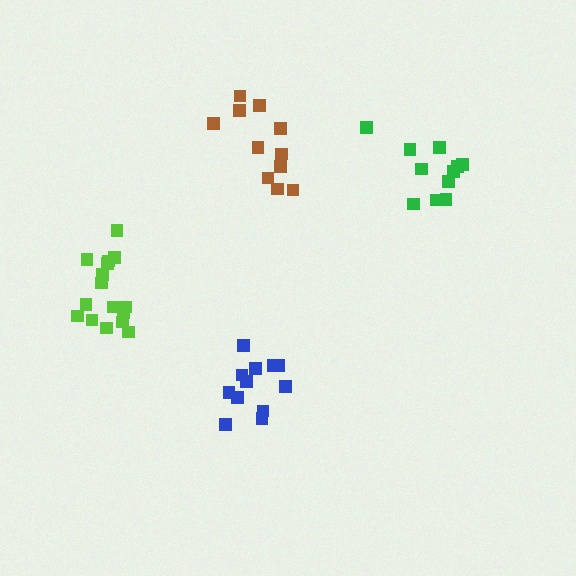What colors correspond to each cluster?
The clusters are colored: blue, lime, green, brown.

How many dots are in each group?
Group 1: 12 dots, Group 2: 16 dots, Group 3: 11 dots, Group 4: 11 dots (50 total).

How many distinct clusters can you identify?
There are 4 distinct clusters.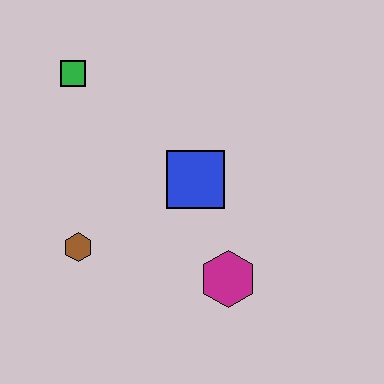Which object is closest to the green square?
The blue square is closest to the green square.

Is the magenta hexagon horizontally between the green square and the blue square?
No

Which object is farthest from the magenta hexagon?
The green square is farthest from the magenta hexagon.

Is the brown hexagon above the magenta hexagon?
Yes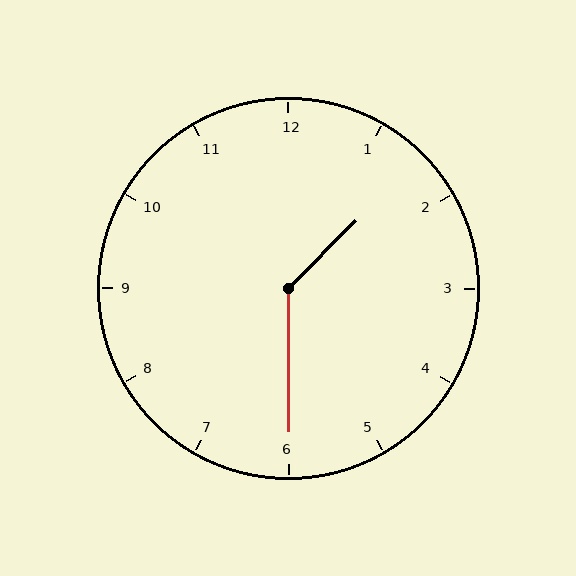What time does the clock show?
1:30.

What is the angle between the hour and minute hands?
Approximately 135 degrees.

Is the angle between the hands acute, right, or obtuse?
It is obtuse.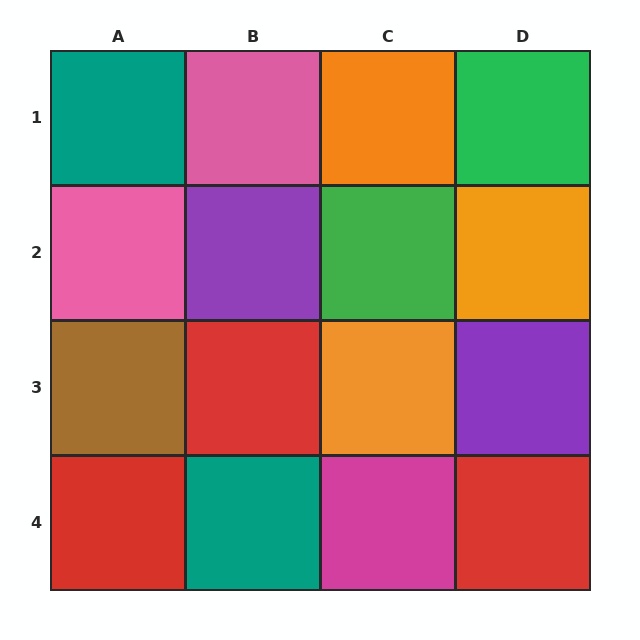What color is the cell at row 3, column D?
Purple.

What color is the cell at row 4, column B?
Teal.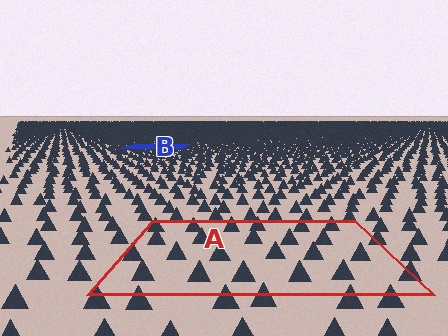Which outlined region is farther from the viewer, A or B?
Region B is farther from the viewer — the texture elements inside it appear smaller and more densely packed.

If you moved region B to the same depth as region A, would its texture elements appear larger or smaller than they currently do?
They would appear larger. At a closer depth, the same texture elements are projected at a bigger on-screen size.